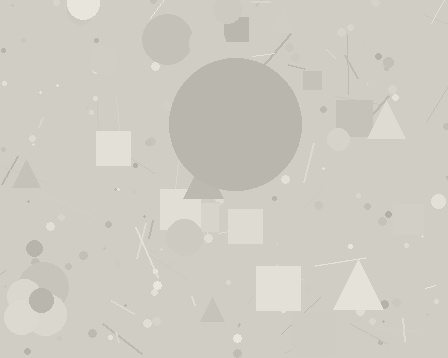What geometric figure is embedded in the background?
A circle is embedded in the background.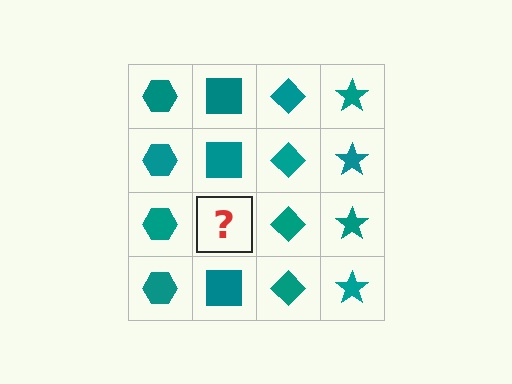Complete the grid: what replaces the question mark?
The question mark should be replaced with a teal square.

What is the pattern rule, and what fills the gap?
The rule is that each column has a consistent shape. The gap should be filled with a teal square.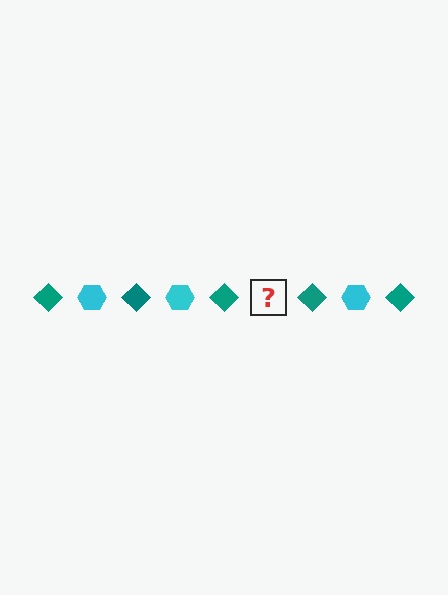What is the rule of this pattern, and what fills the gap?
The rule is that the pattern alternates between teal diamond and cyan hexagon. The gap should be filled with a cyan hexagon.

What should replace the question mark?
The question mark should be replaced with a cyan hexagon.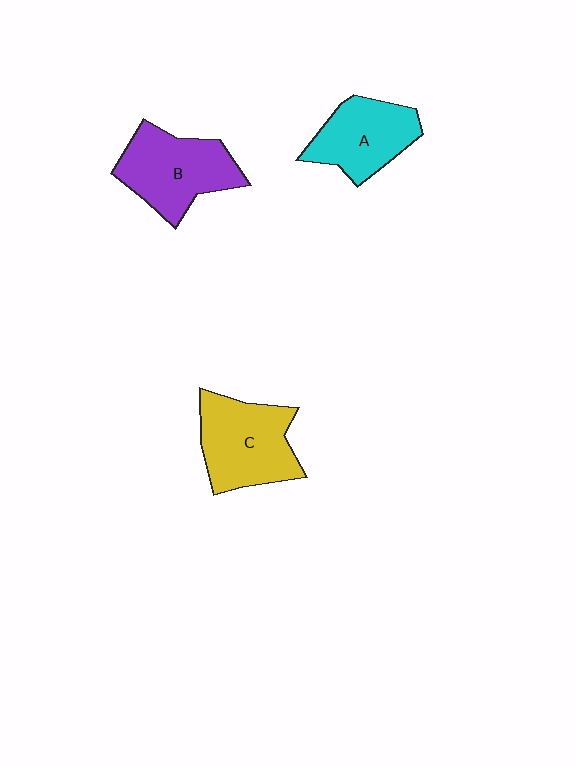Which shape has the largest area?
Shape C (yellow).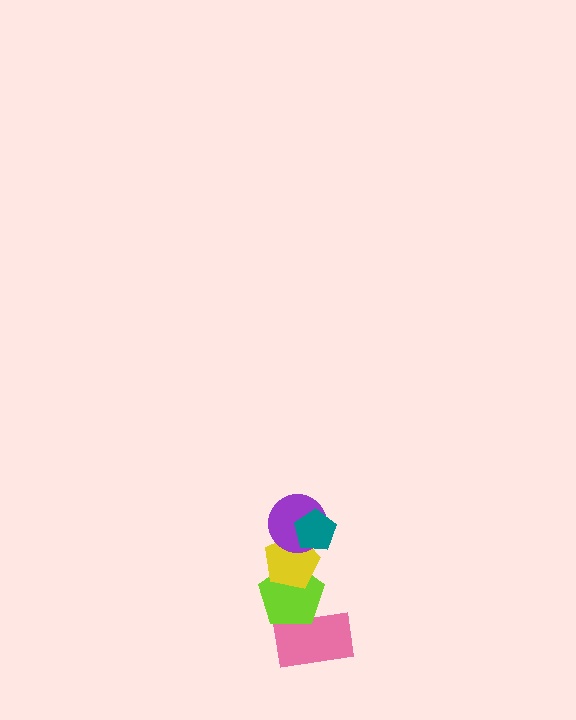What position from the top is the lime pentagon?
The lime pentagon is 4th from the top.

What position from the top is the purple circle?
The purple circle is 2nd from the top.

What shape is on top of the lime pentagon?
The yellow pentagon is on top of the lime pentagon.